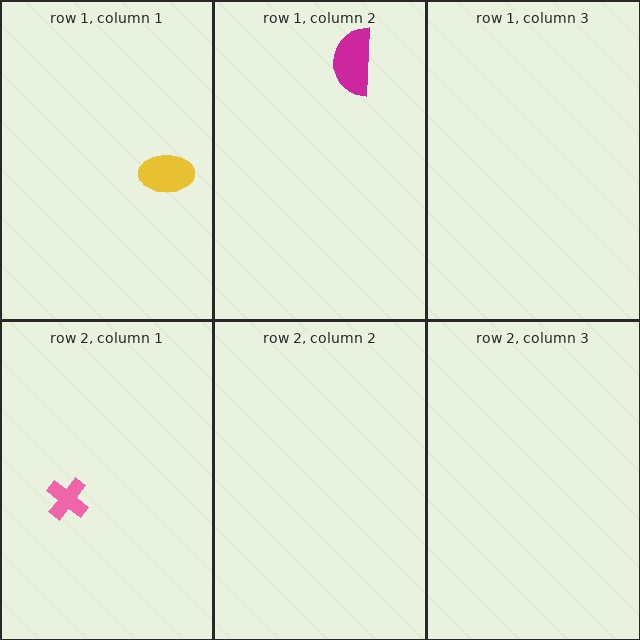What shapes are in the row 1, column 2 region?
The magenta semicircle.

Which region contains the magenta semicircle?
The row 1, column 2 region.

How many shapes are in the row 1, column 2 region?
1.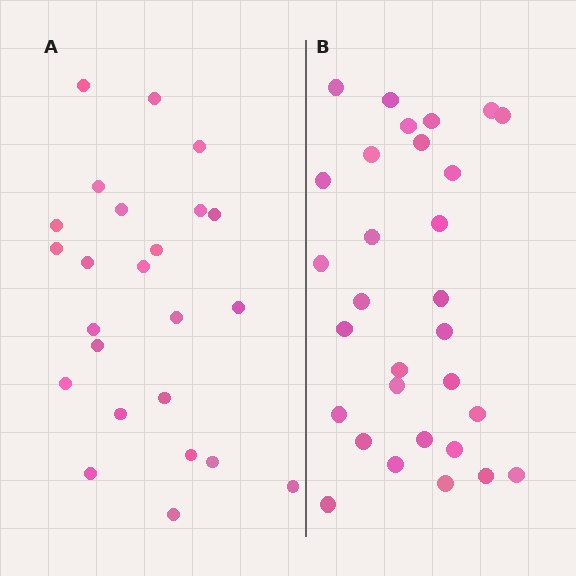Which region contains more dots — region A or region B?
Region B (the right region) has more dots.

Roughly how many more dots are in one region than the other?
Region B has about 6 more dots than region A.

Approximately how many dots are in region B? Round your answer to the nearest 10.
About 30 dots.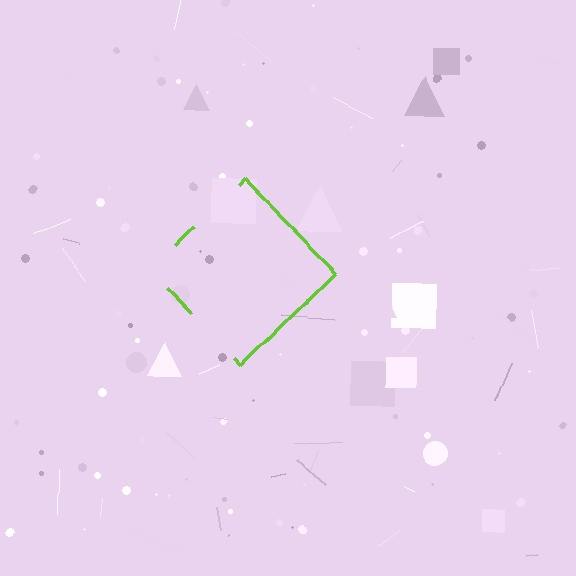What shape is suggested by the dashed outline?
The dashed outline suggests a diamond.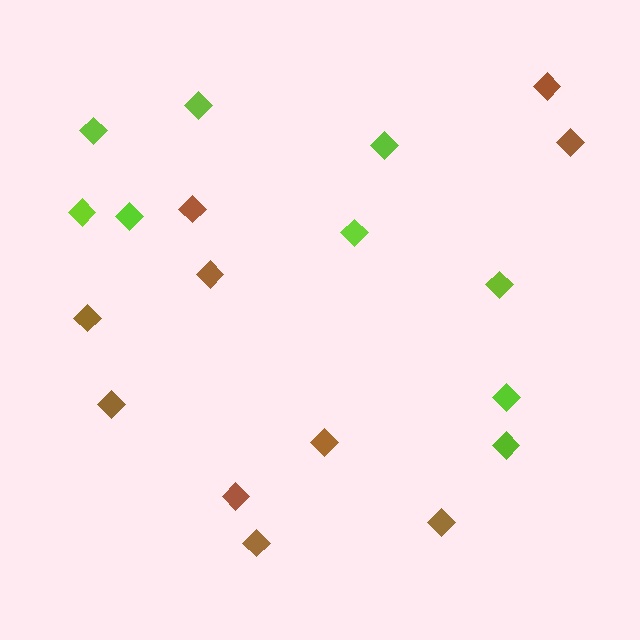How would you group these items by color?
There are 2 groups: one group of brown diamonds (10) and one group of lime diamonds (9).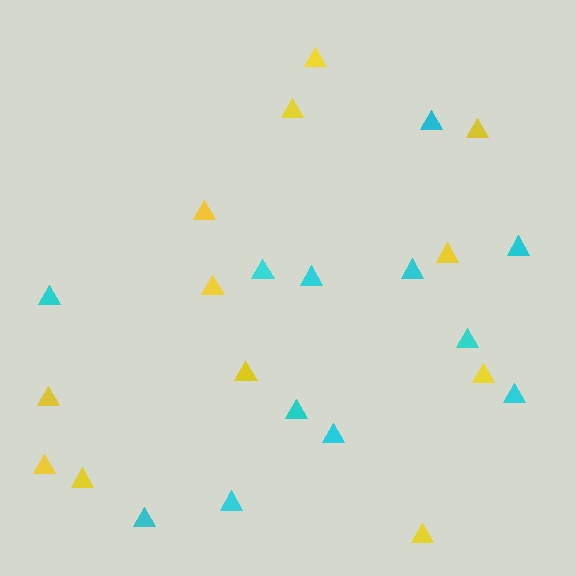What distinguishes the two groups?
There are 2 groups: one group of cyan triangles (12) and one group of yellow triangles (12).